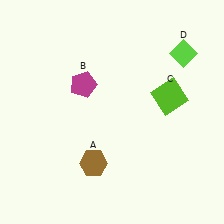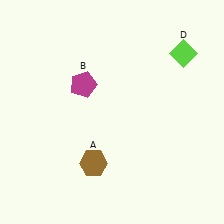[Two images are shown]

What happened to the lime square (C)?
The lime square (C) was removed in Image 2. It was in the top-right area of Image 1.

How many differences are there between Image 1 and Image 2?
There is 1 difference between the two images.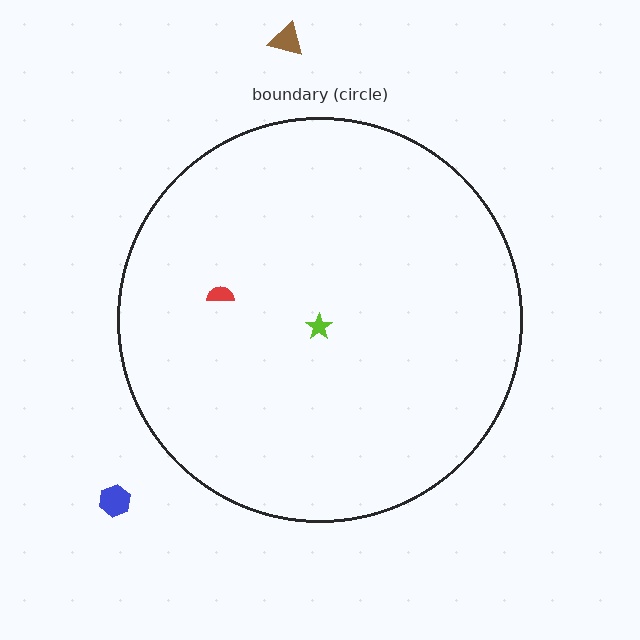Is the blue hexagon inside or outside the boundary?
Outside.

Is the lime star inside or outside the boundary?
Inside.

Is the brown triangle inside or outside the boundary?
Outside.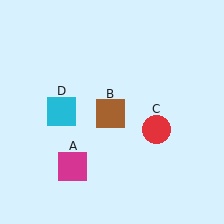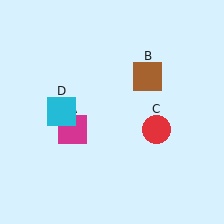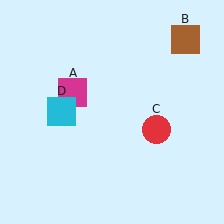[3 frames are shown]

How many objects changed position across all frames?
2 objects changed position: magenta square (object A), brown square (object B).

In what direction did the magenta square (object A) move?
The magenta square (object A) moved up.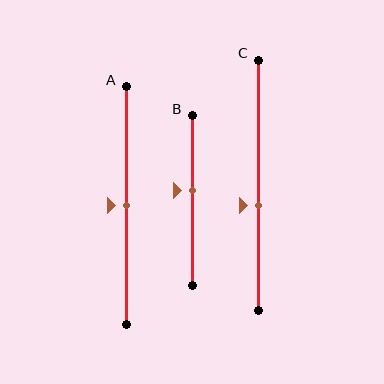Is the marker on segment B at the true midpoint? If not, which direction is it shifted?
No, the marker on segment B is shifted upward by about 6% of the segment length.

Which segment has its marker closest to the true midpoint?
Segment A has its marker closest to the true midpoint.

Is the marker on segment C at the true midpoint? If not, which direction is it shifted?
No, the marker on segment C is shifted downward by about 8% of the segment length.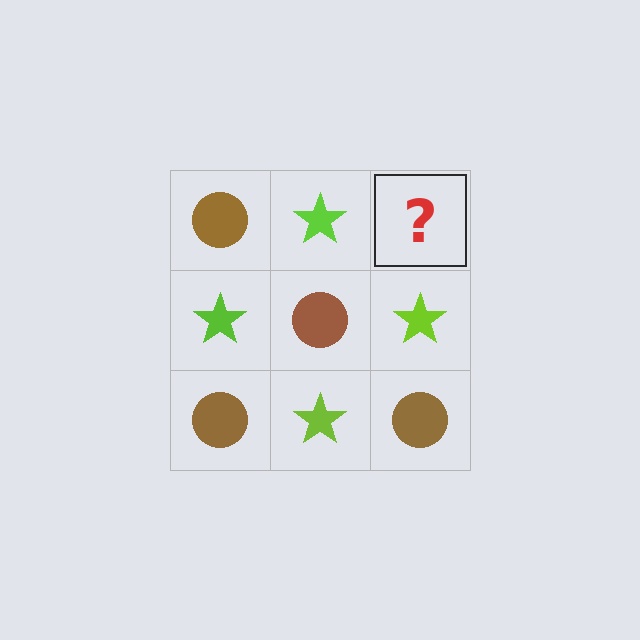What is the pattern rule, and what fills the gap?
The rule is that it alternates brown circle and lime star in a checkerboard pattern. The gap should be filled with a brown circle.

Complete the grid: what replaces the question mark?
The question mark should be replaced with a brown circle.